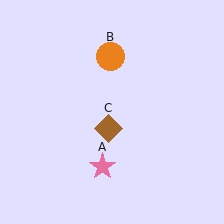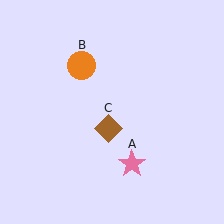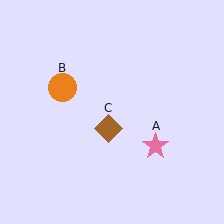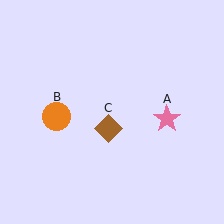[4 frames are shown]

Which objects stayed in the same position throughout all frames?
Brown diamond (object C) remained stationary.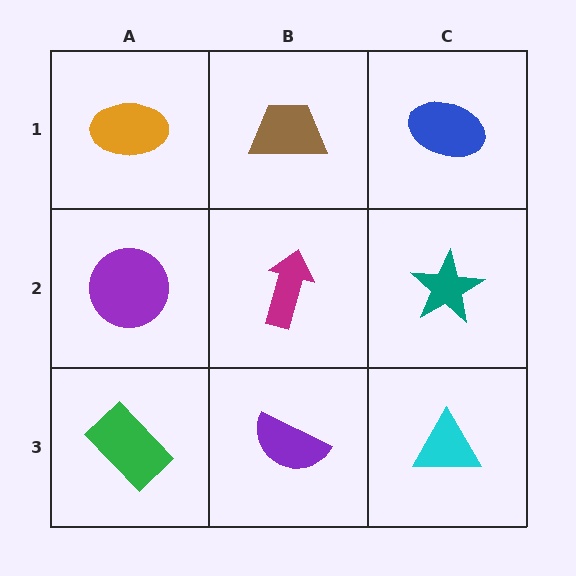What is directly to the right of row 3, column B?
A cyan triangle.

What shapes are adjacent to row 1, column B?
A magenta arrow (row 2, column B), an orange ellipse (row 1, column A), a blue ellipse (row 1, column C).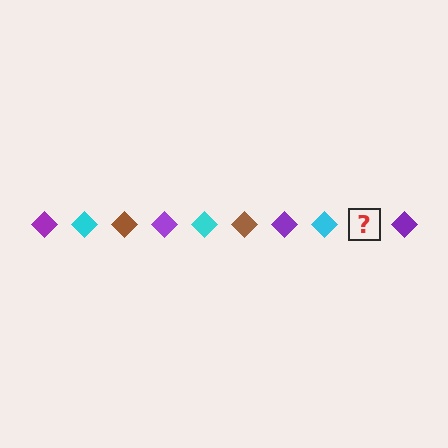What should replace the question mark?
The question mark should be replaced with a brown diamond.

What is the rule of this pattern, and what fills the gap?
The rule is that the pattern cycles through purple, cyan, brown diamonds. The gap should be filled with a brown diamond.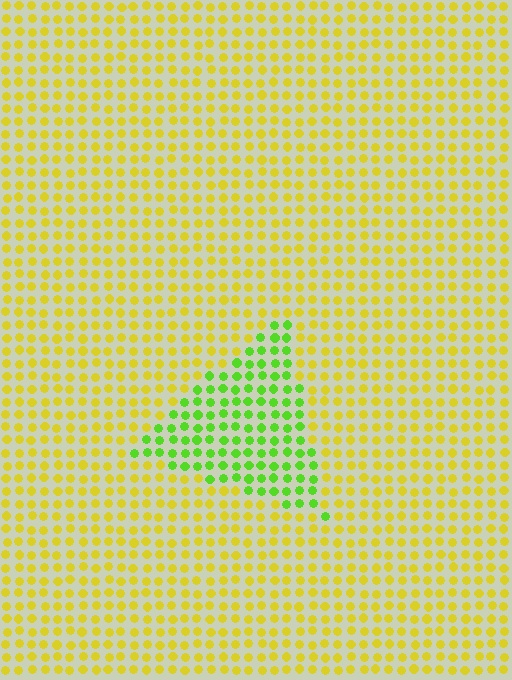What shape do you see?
I see a triangle.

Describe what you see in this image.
The image is filled with small yellow elements in a uniform arrangement. A triangle-shaped region is visible where the elements are tinted to a slightly different hue, forming a subtle color boundary.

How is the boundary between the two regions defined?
The boundary is defined purely by a slight shift in hue (about 48 degrees). Spacing, size, and orientation are identical on both sides.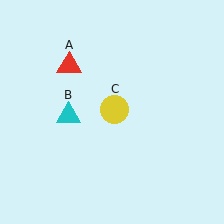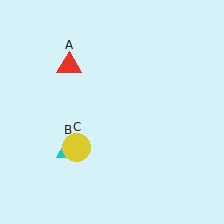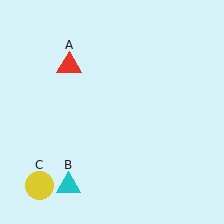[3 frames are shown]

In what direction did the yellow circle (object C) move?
The yellow circle (object C) moved down and to the left.